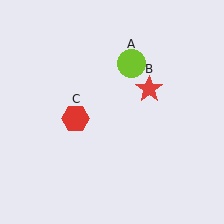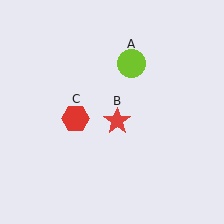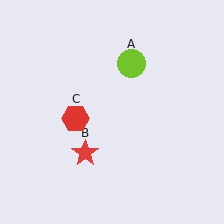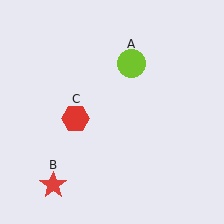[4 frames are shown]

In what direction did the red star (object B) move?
The red star (object B) moved down and to the left.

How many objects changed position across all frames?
1 object changed position: red star (object B).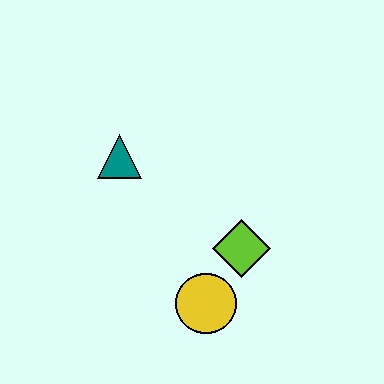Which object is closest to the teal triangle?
The lime diamond is closest to the teal triangle.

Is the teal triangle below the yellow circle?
No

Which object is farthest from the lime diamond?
The teal triangle is farthest from the lime diamond.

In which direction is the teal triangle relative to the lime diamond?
The teal triangle is to the left of the lime diamond.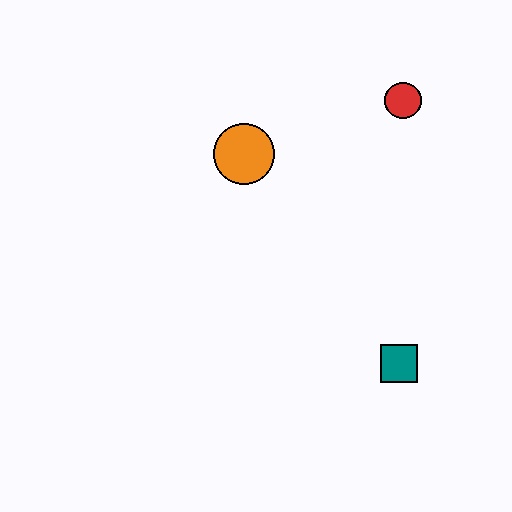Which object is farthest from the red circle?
The teal square is farthest from the red circle.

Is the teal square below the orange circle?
Yes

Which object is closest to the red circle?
The orange circle is closest to the red circle.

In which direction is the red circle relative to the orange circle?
The red circle is to the right of the orange circle.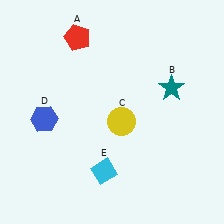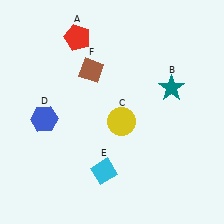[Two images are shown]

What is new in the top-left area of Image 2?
A brown diamond (F) was added in the top-left area of Image 2.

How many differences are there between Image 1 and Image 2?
There is 1 difference between the two images.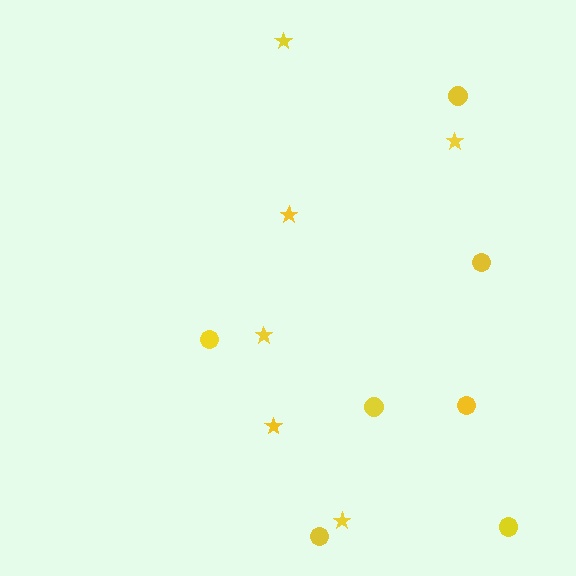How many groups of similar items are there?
There are 2 groups: one group of circles (7) and one group of stars (6).